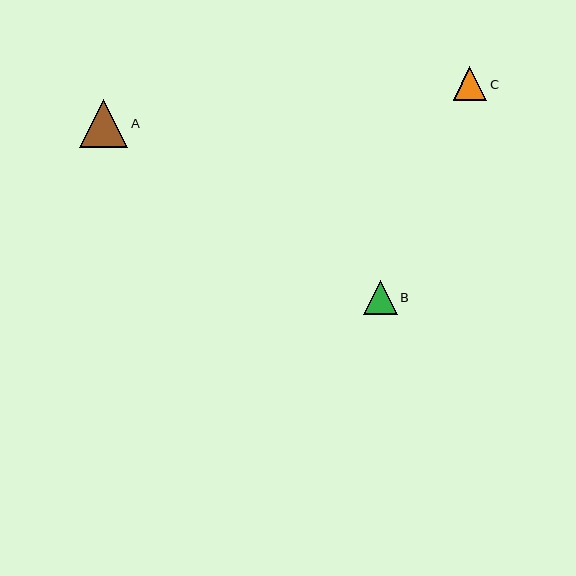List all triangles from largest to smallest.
From largest to smallest: A, B, C.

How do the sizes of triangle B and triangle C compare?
Triangle B and triangle C are approximately the same size.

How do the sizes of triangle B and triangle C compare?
Triangle B and triangle C are approximately the same size.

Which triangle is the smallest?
Triangle C is the smallest with a size of approximately 34 pixels.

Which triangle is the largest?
Triangle A is the largest with a size of approximately 48 pixels.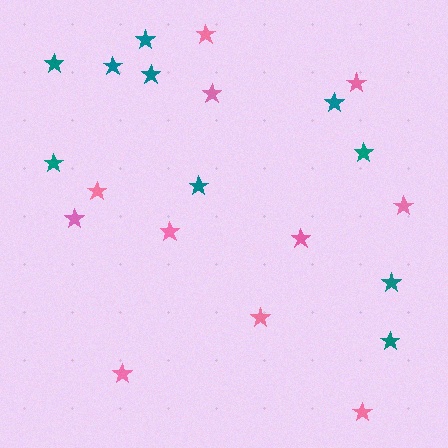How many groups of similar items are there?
There are 2 groups: one group of teal stars (10) and one group of pink stars (11).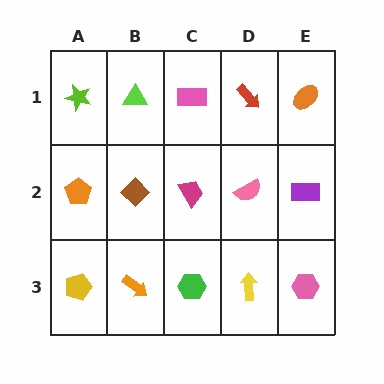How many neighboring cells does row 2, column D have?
4.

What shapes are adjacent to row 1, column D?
A pink semicircle (row 2, column D), a pink rectangle (row 1, column C), an orange ellipse (row 1, column E).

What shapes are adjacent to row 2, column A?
A lime star (row 1, column A), a yellow pentagon (row 3, column A), a brown diamond (row 2, column B).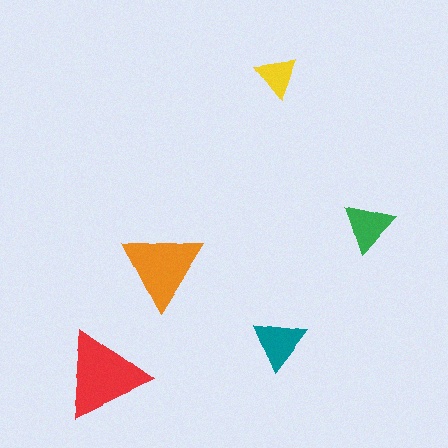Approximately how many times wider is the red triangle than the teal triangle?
About 1.5 times wider.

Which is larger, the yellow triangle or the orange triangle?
The orange one.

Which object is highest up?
The yellow triangle is topmost.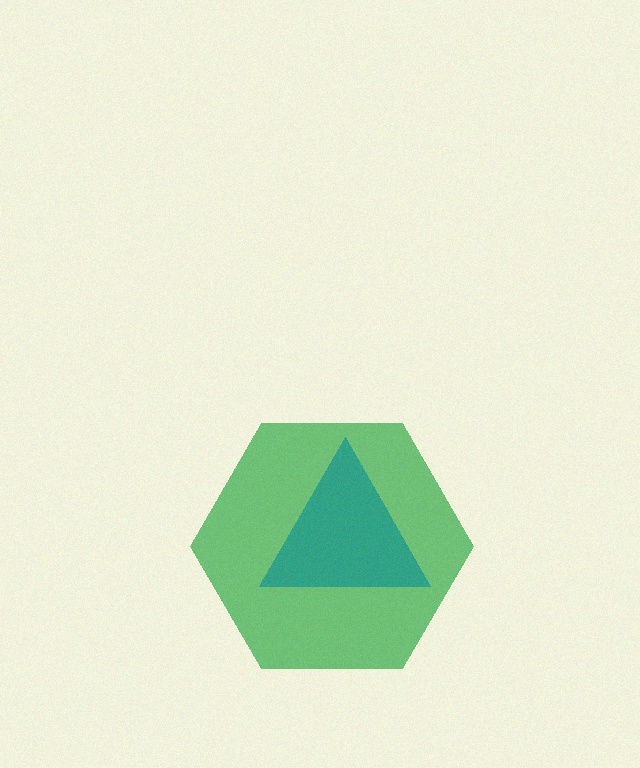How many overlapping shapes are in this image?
There are 2 overlapping shapes in the image.